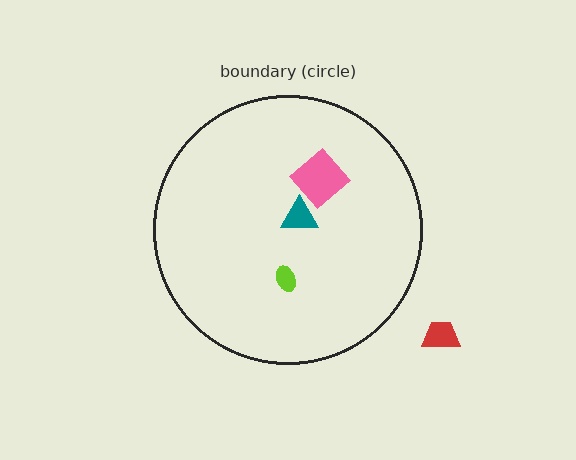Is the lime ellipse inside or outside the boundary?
Inside.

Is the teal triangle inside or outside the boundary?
Inside.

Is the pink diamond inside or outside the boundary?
Inside.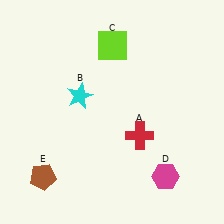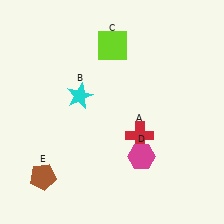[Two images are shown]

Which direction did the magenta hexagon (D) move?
The magenta hexagon (D) moved left.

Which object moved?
The magenta hexagon (D) moved left.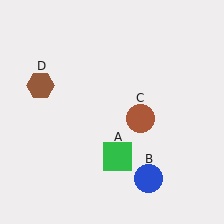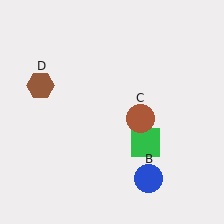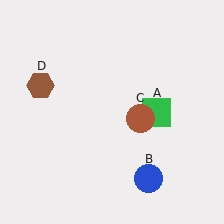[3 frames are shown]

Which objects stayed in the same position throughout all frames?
Blue circle (object B) and brown circle (object C) and brown hexagon (object D) remained stationary.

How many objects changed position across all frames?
1 object changed position: green square (object A).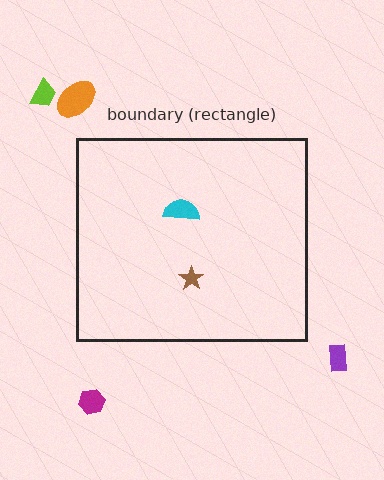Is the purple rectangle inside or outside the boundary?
Outside.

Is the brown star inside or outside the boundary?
Inside.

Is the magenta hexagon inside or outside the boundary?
Outside.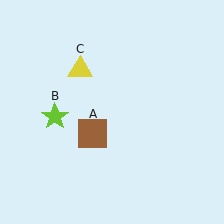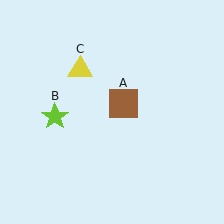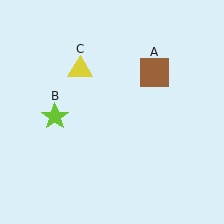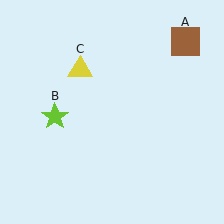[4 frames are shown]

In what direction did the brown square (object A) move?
The brown square (object A) moved up and to the right.